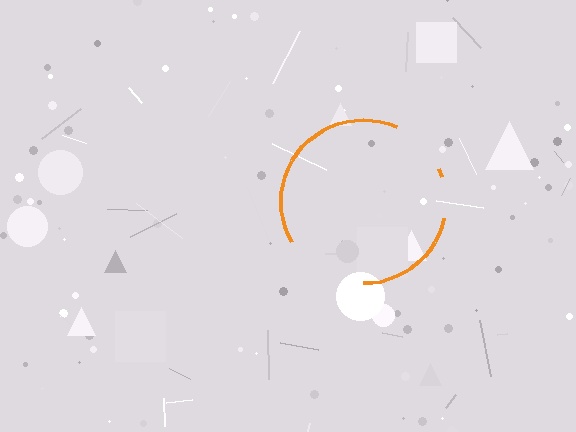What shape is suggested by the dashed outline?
The dashed outline suggests a circle.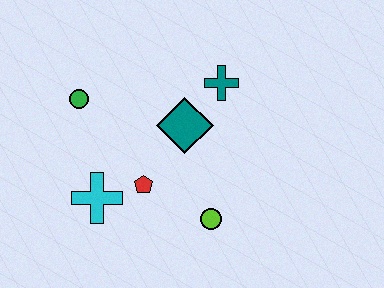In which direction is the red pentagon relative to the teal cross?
The red pentagon is below the teal cross.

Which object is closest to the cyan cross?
The red pentagon is closest to the cyan cross.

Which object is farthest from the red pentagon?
The teal cross is farthest from the red pentagon.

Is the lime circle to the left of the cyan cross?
No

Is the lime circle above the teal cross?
No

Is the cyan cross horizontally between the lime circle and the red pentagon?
No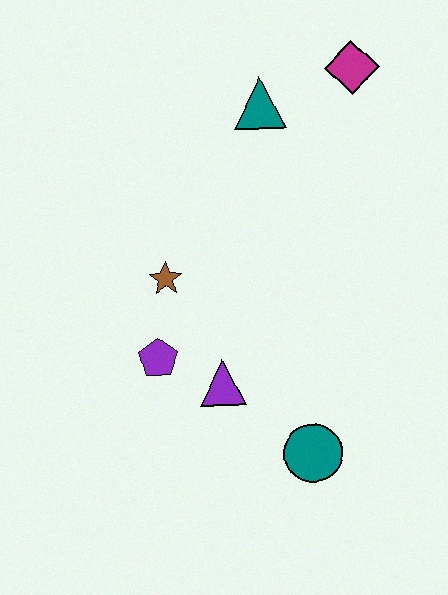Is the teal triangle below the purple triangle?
No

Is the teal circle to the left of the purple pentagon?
No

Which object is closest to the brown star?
The purple pentagon is closest to the brown star.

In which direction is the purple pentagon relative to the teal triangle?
The purple pentagon is below the teal triangle.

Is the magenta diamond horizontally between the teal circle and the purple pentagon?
No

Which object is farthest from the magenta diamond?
The teal circle is farthest from the magenta diamond.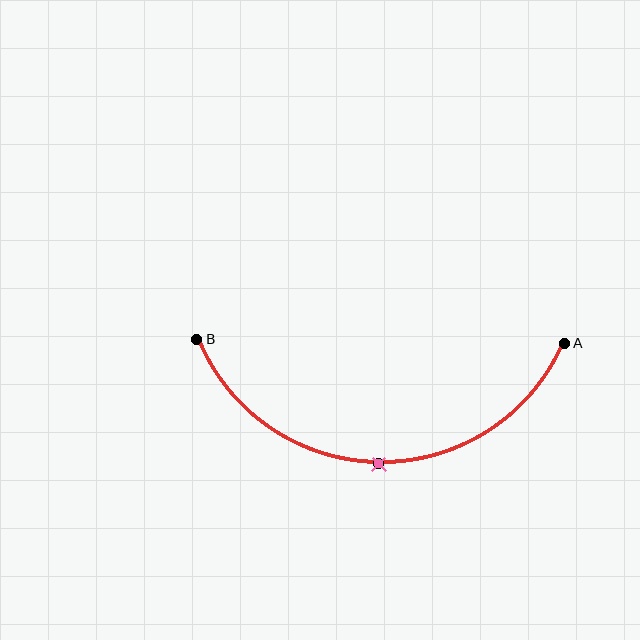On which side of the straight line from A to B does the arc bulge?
The arc bulges below the straight line connecting A and B.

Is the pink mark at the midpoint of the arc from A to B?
Yes. The pink mark lies on the arc at equal arc-length from both A and B — it is the arc midpoint.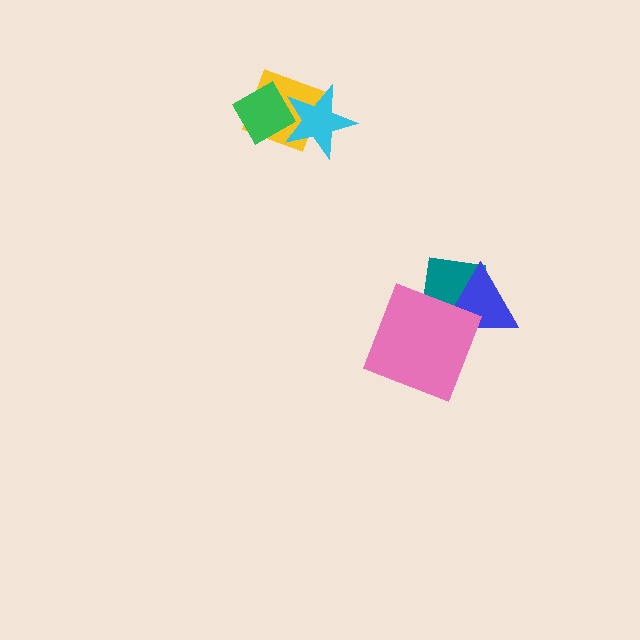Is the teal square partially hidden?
Yes, it is partially covered by another shape.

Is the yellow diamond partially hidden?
Yes, it is partially covered by another shape.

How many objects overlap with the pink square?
2 objects overlap with the pink square.